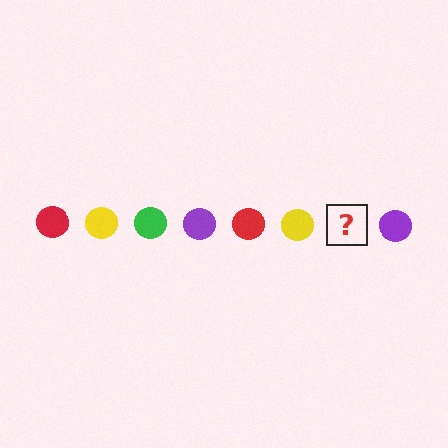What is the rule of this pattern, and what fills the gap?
The rule is that the pattern cycles through red, yellow, green, purple circles. The gap should be filled with a green circle.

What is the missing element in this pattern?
The missing element is a green circle.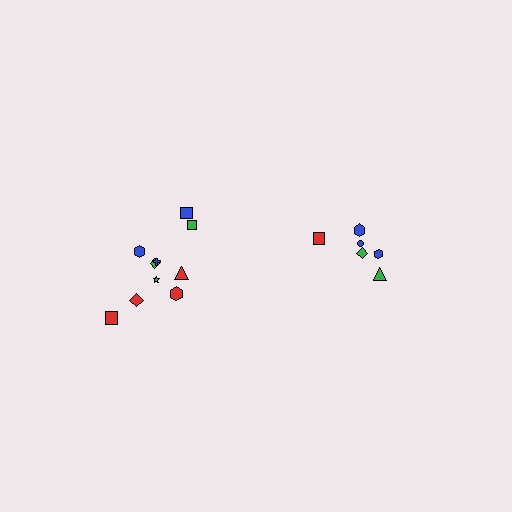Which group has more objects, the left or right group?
The left group.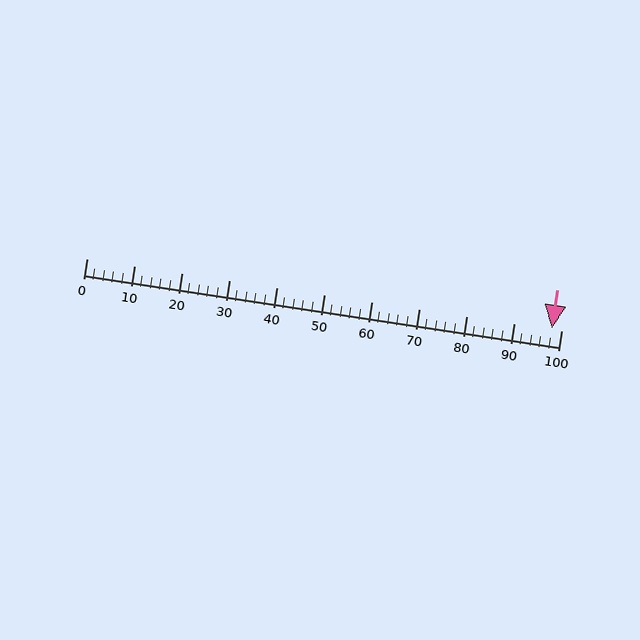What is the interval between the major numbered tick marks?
The major tick marks are spaced 10 units apart.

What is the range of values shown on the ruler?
The ruler shows values from 0 to 100.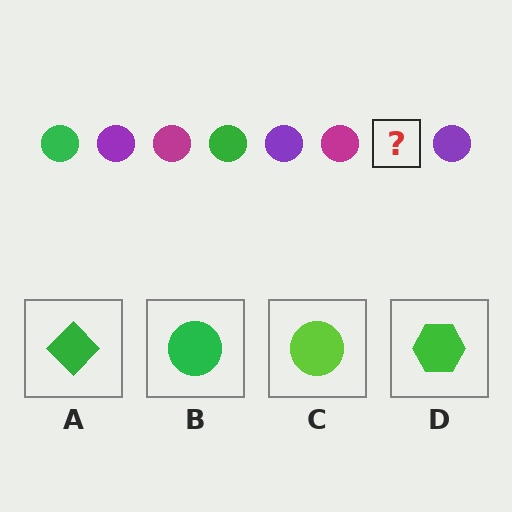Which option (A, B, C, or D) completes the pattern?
B.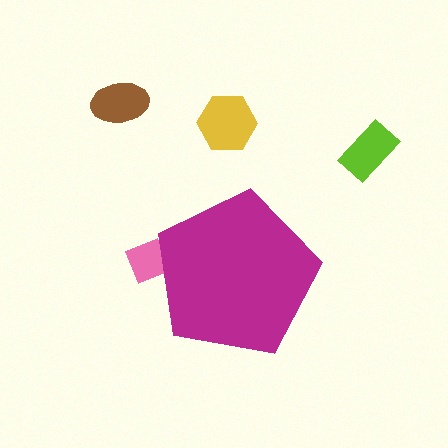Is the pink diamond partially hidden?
Yes, the pink diamond is partially hidden behind the magenta pentagon.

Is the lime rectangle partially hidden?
No, the lime rectangle is fully visible.